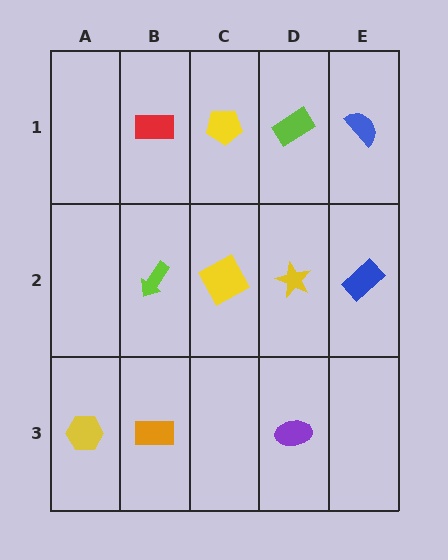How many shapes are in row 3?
3 shapes.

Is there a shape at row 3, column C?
No, that cell is empty.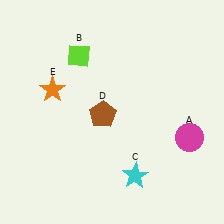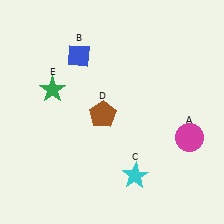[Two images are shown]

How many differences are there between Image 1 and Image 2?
There are 2 differences between the two images.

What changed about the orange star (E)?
In Image 1, E is orange. In Image 2, it changed to green.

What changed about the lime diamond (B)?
In Image 1, B is lime. In Image 2, it changed to blue.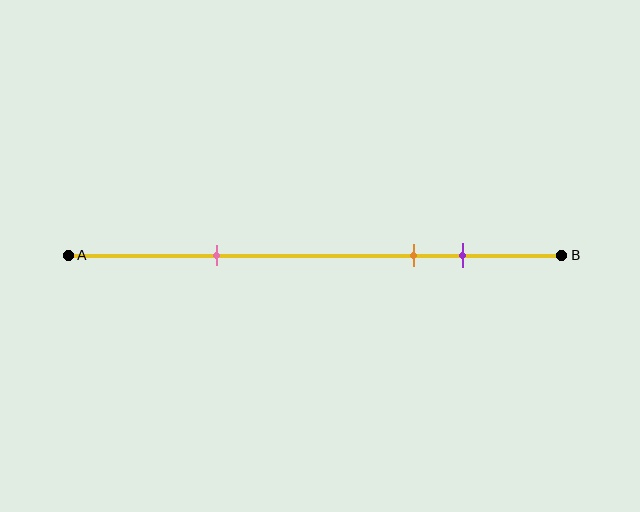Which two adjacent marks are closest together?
The orange and purple marks are the closest adjacent pair.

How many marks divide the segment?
There are 3 marks dividing the segment.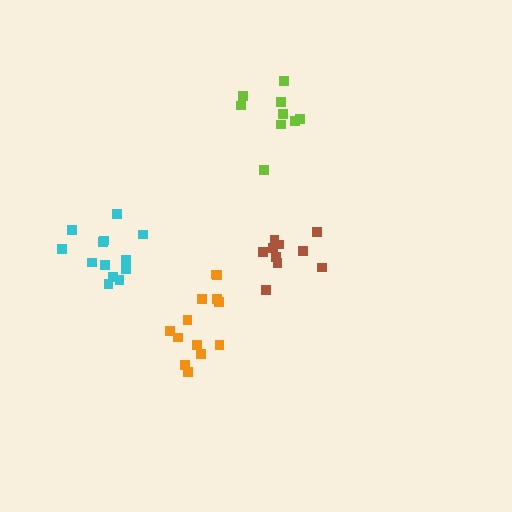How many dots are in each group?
Group 1: 13 dots, Group 2: 9 dots, Group 3: 13 dots, Group 4: 10 dots (45 total).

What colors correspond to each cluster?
The clusters are colored: cyan, lime, orange, brown.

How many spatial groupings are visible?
There are 4 spatial groupings.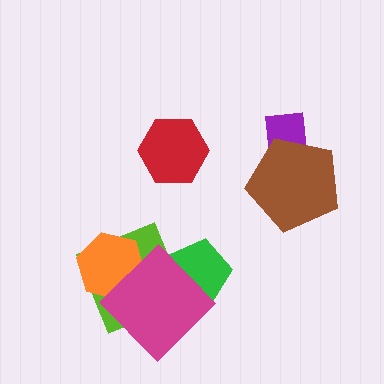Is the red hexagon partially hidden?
No, no other shape covers it.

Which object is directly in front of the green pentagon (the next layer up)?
The lime square is directly in front of the green pentagon.